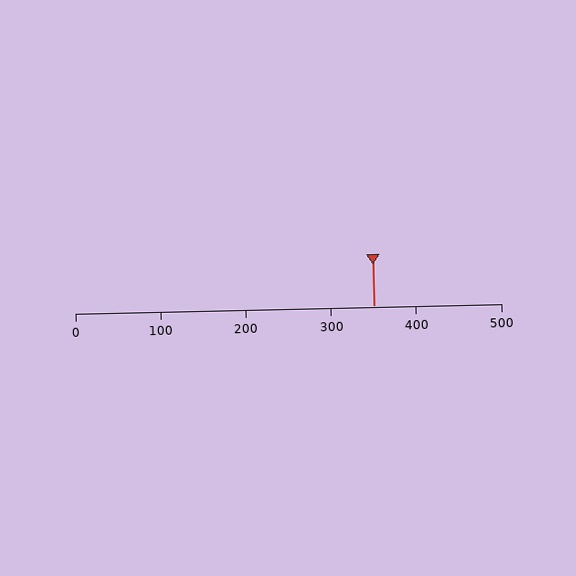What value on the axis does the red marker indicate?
The marker indicates approximately 350.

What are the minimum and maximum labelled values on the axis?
The axis runs from 0 to 500.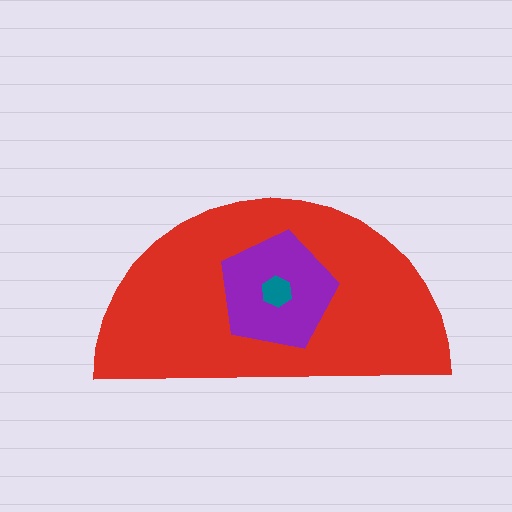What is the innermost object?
The teal hexagon.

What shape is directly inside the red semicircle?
The purple pentagon.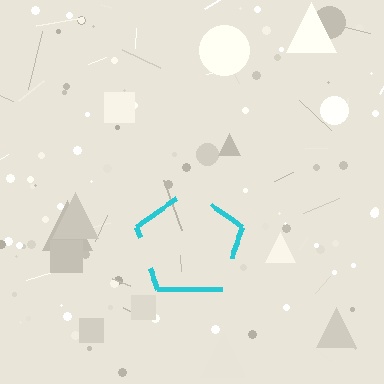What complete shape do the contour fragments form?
The contour fragments form a pentagon.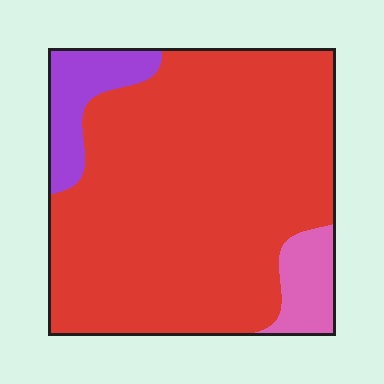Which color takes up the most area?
Red, at roughly 85%.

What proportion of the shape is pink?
Pink covers 7% of the shape.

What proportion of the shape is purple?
Purple covers roughly 10% of the shape.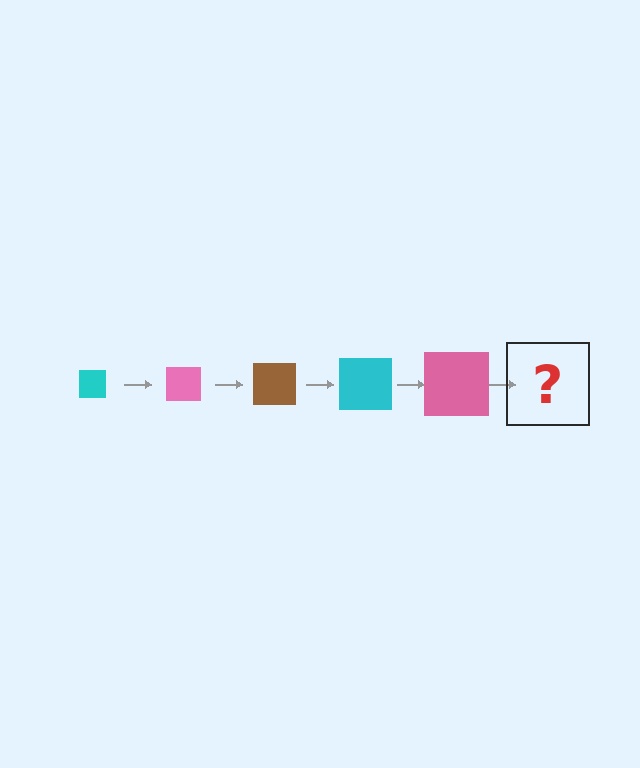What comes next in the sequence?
The next element should be a brown square, larger than the previous one.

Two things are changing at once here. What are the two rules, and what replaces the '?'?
The two rules are that the square grows larger each step and the color cycles through cyan, pink, and brown. The '?' should be a brown square, larger than the previous one.